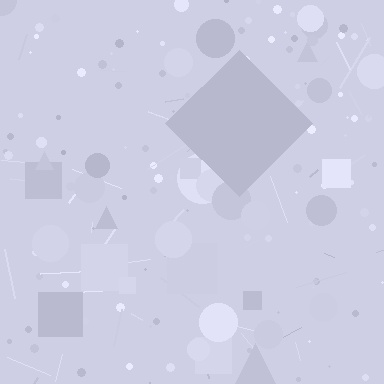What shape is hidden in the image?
A diamond is hidden in the image.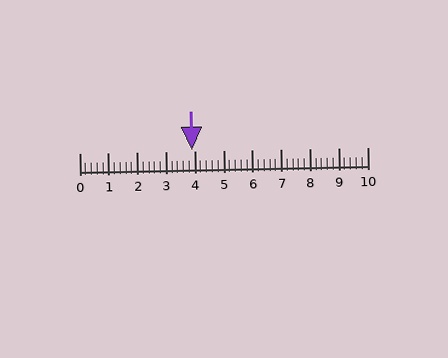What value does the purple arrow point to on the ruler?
The purple arrow points to approximately 3.9.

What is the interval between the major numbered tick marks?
The major tick marks are spaced 1 units apart.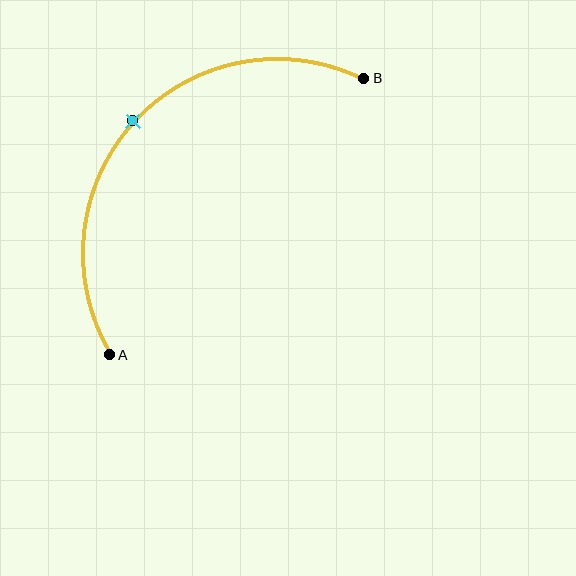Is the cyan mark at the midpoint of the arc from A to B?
Yes. The cyan mark lies on the arc at equal arc-length from both A and B — it is the arc midpoint.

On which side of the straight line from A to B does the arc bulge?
The arc bulges above and to the left of the straight line connecting A and B.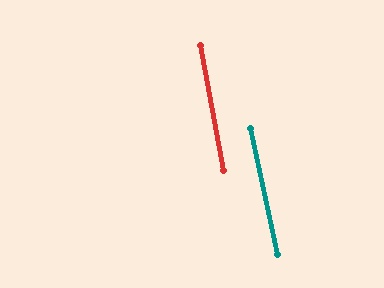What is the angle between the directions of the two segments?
Approximately 2 degrees.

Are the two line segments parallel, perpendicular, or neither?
Parallel — their directions differ by only 2.0°.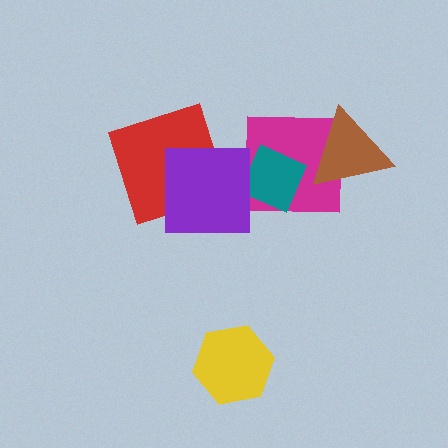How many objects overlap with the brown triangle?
1 object overlaps with the brown triangle.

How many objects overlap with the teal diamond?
2 objects overlap with the teal diamond.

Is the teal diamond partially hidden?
Yes, it is partially covered by another shape.